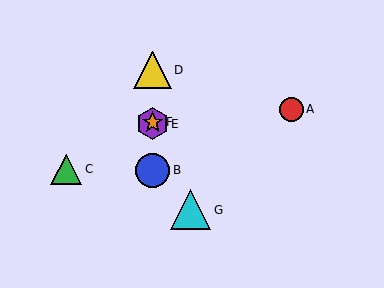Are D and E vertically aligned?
Yes, both are at x≈153.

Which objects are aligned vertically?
Objects B, D, E, F are aligned vertically.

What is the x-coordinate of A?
Object A is at x≈291.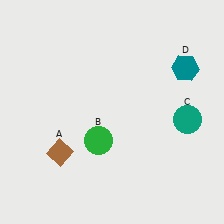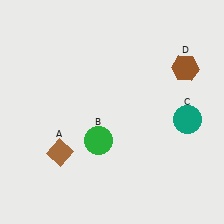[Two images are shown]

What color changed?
The hexagon (D) changed from teal in Image 1 to brown in Image 2.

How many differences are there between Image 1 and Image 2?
There is 1 difference between the two images.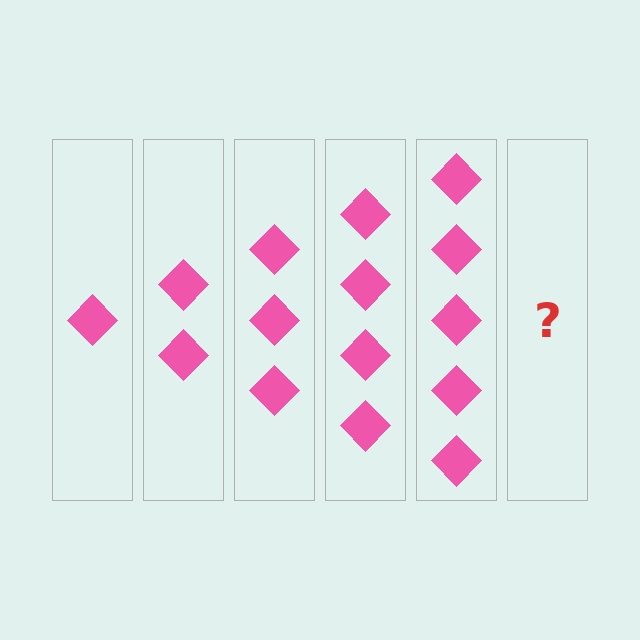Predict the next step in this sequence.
The next step is 6 diamonds.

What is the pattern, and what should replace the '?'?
The pattern is that each step adds one more diamond. The '?' should be 6 diamonds.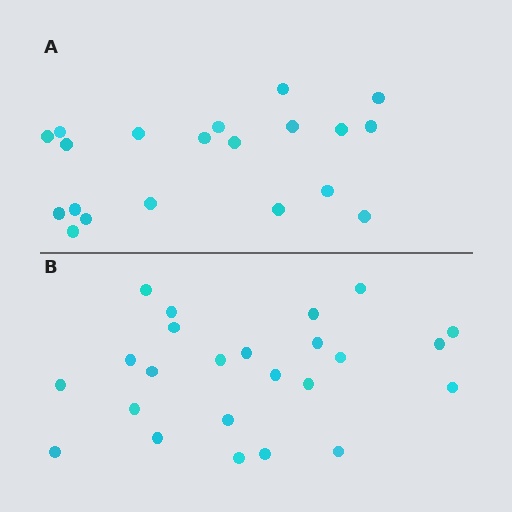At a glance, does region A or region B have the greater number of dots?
Region B (the bottom region) has more dots.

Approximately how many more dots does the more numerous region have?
Region B has about 4 more dots than region A.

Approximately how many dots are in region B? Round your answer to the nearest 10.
About 20 dots. (The exact count is 24, which rounds to 20.)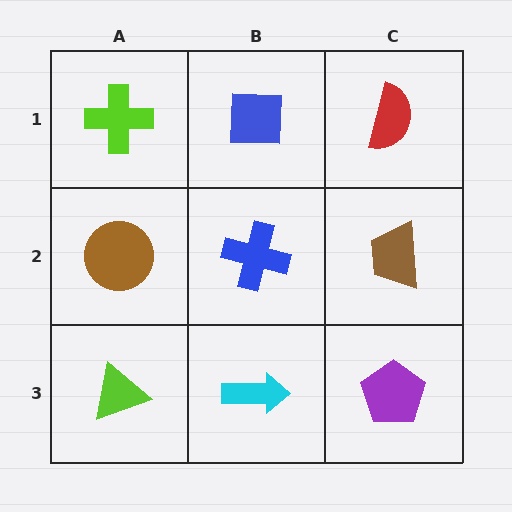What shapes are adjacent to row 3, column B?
A blue cross (row 2, column B), a lime triangle (row 3, column A), a purple pentagon (row 3, column C).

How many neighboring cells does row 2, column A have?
3.